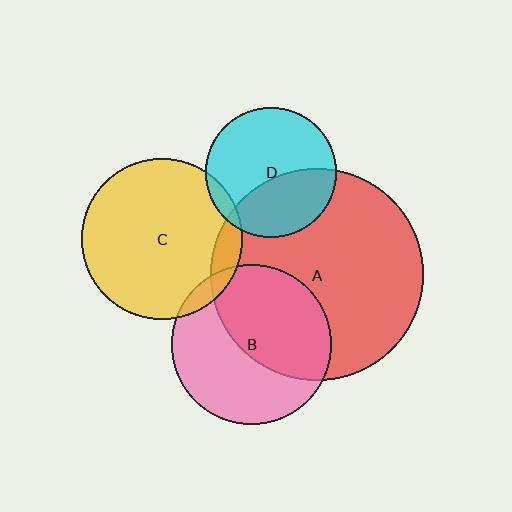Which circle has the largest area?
Circle A (red).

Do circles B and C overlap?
Yes.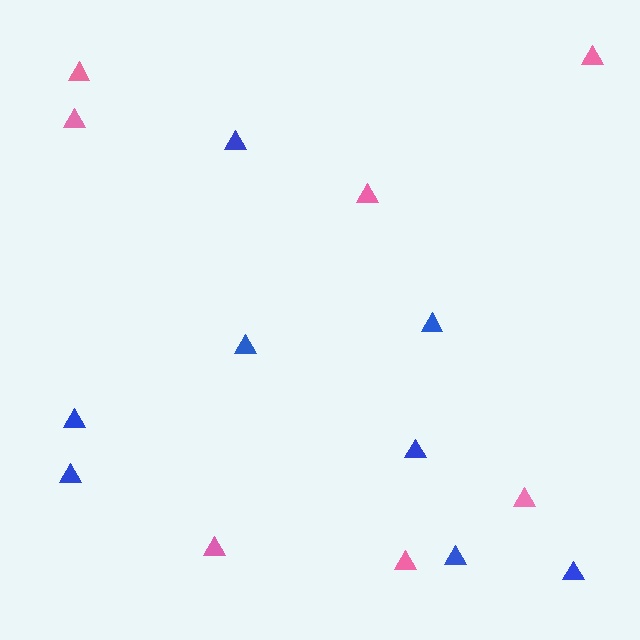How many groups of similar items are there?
There are 2 groups: one group of pink triangles (7) and one group of blue triangles (8).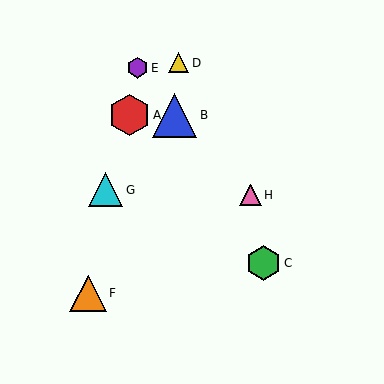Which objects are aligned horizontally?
Objects A, B are aligned horizontally.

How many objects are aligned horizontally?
2 objects (A, B) are aligned horizontally.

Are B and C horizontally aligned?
No, B is at y≈115 and C is at y≈263.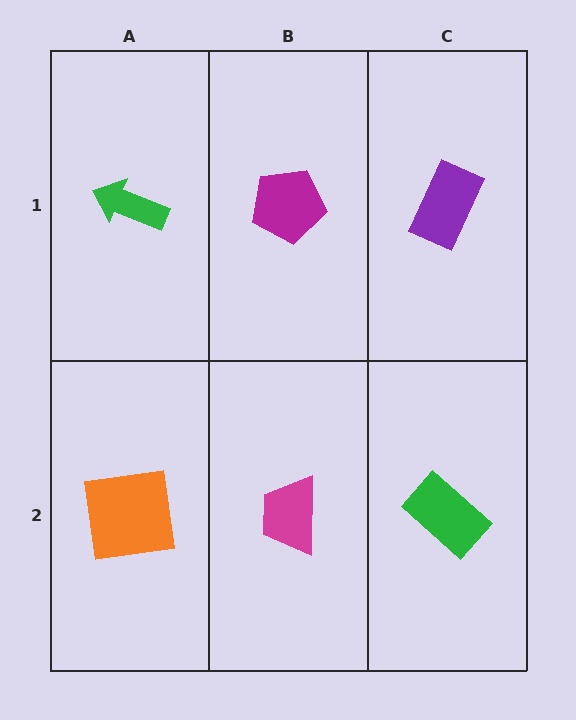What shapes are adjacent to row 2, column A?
A green arrow (row 1, column A), a magenta trapezoid (row 2, column B).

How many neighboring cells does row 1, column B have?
3.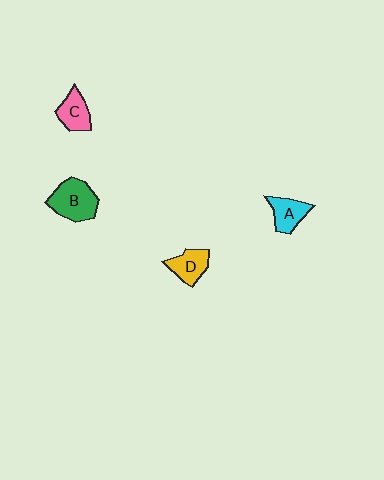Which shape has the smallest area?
Shape C (pink).